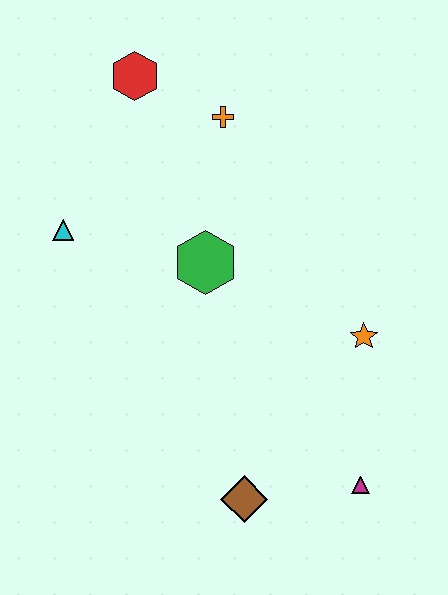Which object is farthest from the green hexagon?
The magenta triangle is farthest from the green hexagon.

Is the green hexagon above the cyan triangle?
No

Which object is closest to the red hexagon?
The orange cross is closest to the red hexagon.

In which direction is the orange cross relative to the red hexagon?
The orange cross is to the right of the red hexagon.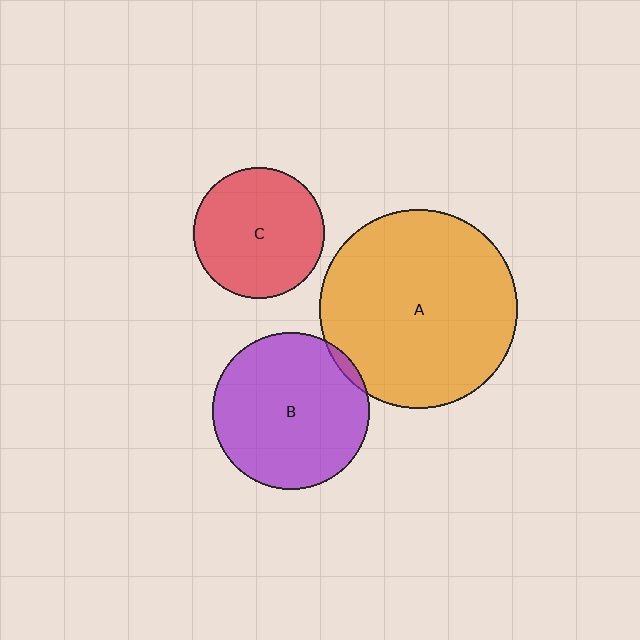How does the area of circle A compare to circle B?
Approximately 1.6 times.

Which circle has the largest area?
Circle A (orange).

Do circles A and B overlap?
Yes.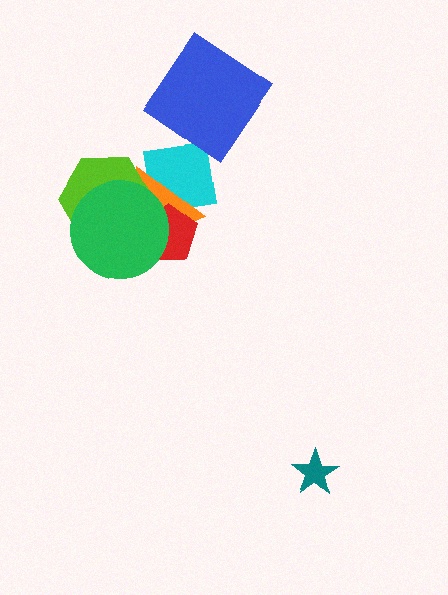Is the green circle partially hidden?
No, no other shape covers it.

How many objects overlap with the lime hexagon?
3 objects overlap with the lime hexagon.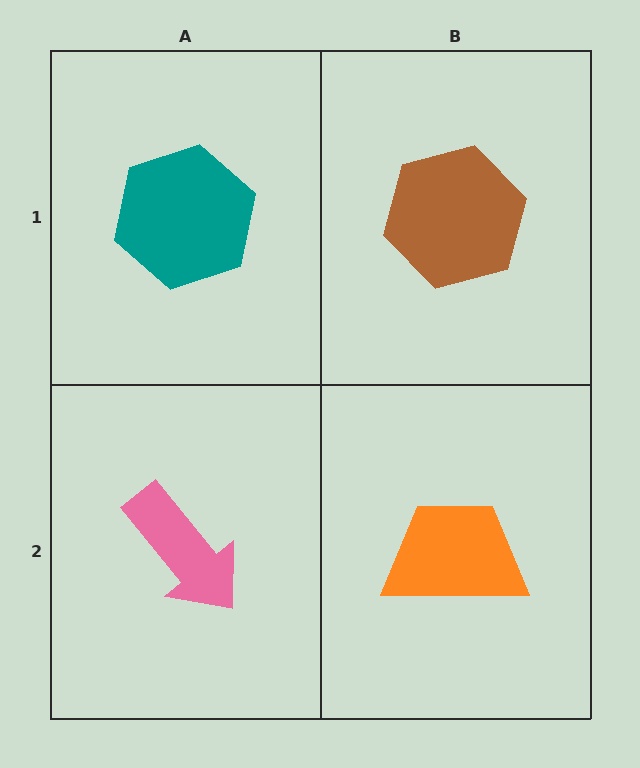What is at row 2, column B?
An orange trapezoid.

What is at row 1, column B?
A brown hexagon.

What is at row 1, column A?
A teal hexagon.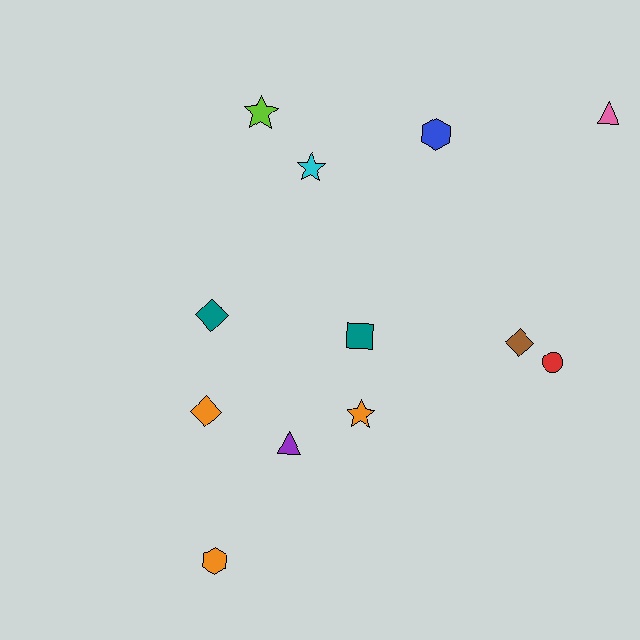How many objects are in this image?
There are 12 objects.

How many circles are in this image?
There is 1 circle.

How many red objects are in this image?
There is 1 red object.